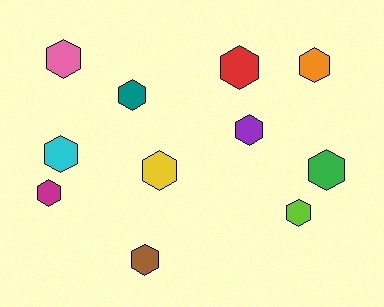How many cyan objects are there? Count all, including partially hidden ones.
There is 1 cyan object.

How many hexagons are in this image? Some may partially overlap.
There are 11 hexagons.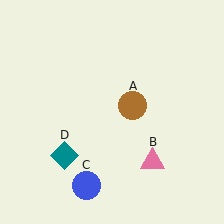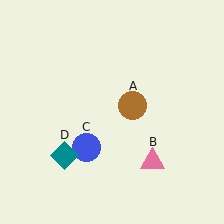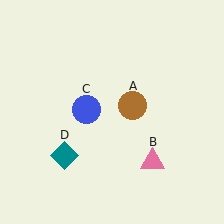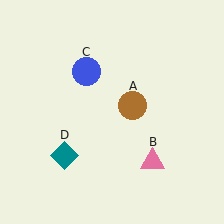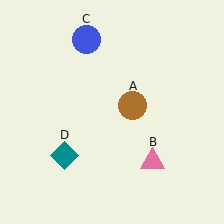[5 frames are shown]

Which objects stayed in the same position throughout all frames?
Brown circle (object A) and pink triangle (object B) and teal diamond (object D) remained stationary.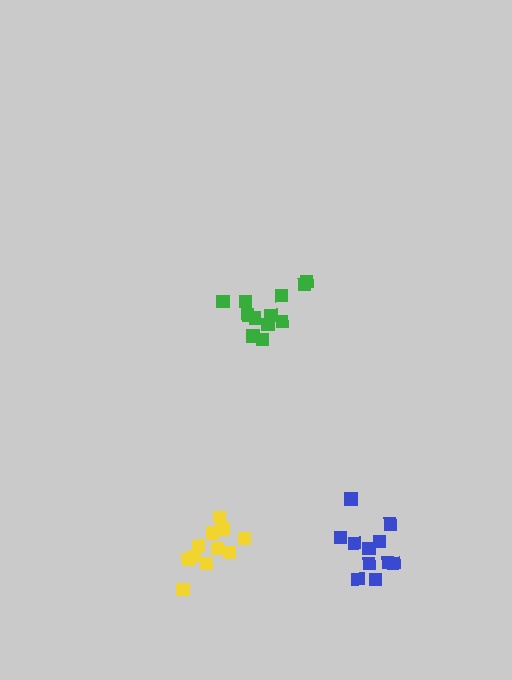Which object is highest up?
The green cluster is topmost.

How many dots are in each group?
Group 1: 12 dots, Group 2: 11 dots, Group 3: 11 dots (34 total).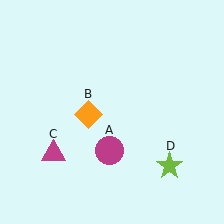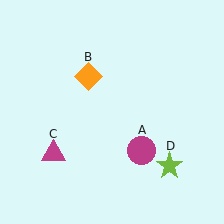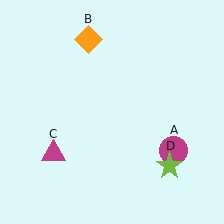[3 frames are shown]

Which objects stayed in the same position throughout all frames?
Magenta triangle (object C) and lime star (object D) remained stationary.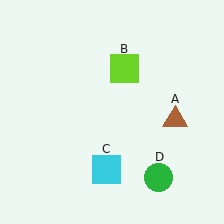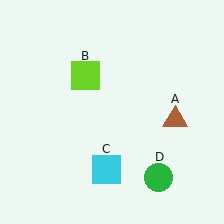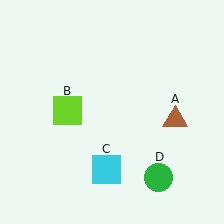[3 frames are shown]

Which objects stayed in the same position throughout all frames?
Brown triangle (object A) and cyan square (object C) and green circle (object D) remained stationary.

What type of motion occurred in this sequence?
The lime square (object B) rotated counterclockwise around the center of the scene.